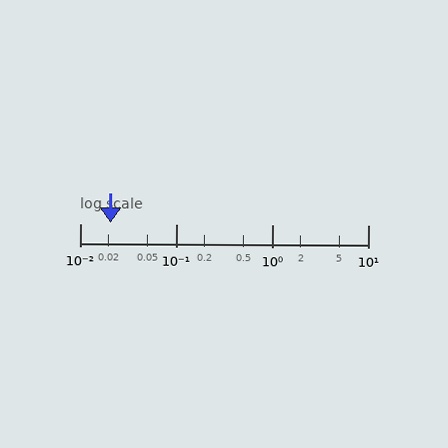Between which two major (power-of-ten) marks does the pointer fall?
The pointer is between 0.01 and 0.1.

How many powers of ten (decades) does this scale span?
The scale spans 3 decades, from 0.01 to 10.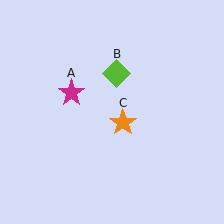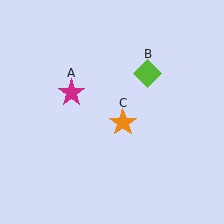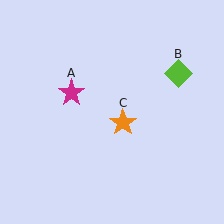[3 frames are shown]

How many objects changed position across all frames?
1 object changed position: lime diamond (object B).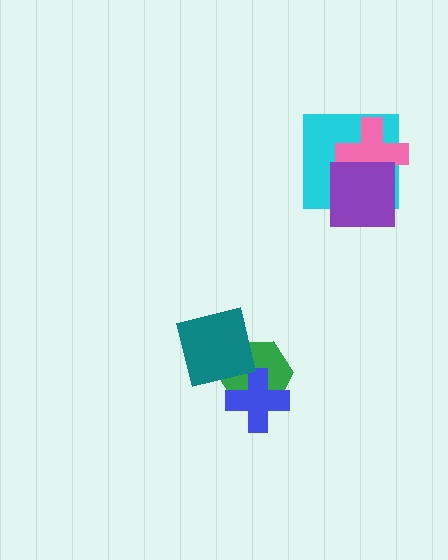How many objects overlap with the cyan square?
2 objects overlap with the cyan square.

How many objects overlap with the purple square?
2 objects overlap with the purple square.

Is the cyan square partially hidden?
Yes, it is partially covered by another shape.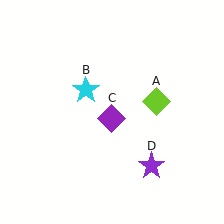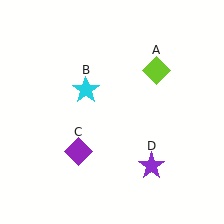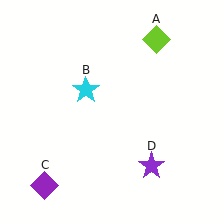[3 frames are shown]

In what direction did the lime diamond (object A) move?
The lime diamond (object A) moved up.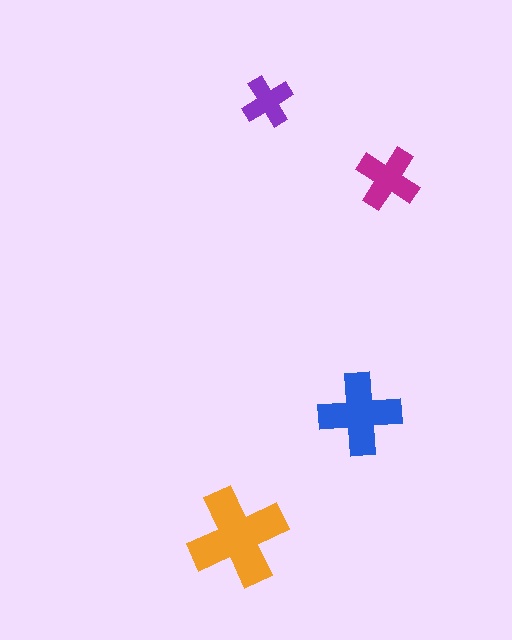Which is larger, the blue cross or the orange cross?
The orange one.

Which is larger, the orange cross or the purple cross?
The orange one.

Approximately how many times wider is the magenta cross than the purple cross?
About 1.5 times wider.